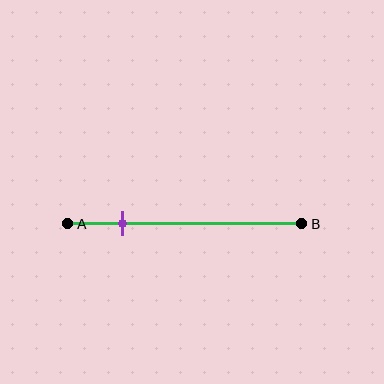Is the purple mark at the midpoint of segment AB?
No, the mark is at about 25% from A, not at the 50% midpoint.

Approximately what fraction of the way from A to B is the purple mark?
The purple mark is approximately 25% of the way from A to B.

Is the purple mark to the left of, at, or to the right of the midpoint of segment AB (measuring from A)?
The purple mark is to the left of the midpoint of segment AB.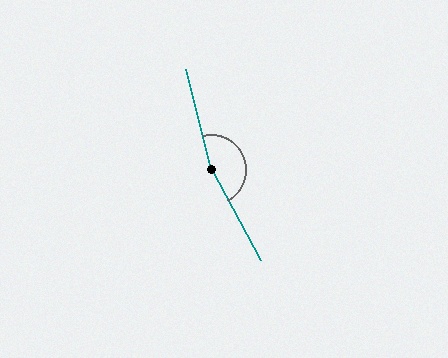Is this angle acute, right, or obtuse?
It is obtuse.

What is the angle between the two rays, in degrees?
Approximately 165 degrees.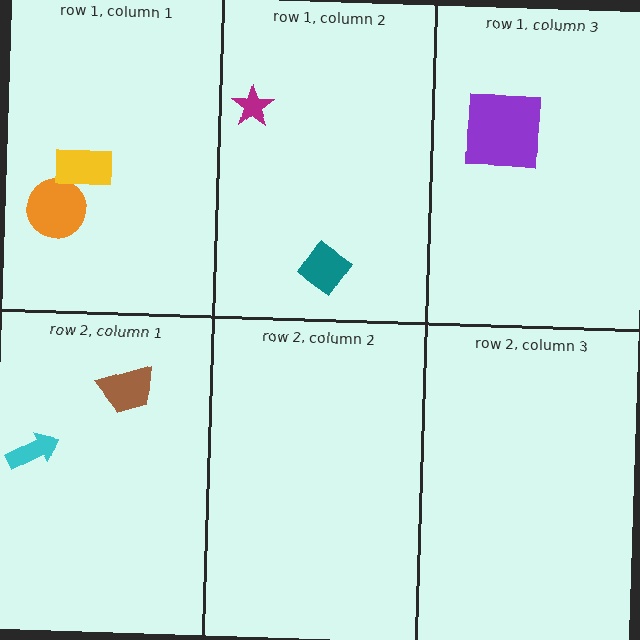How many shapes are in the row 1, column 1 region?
2.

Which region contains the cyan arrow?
The row 2, column 1 region.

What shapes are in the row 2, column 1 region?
The brown trapezoid, the cyan arrow.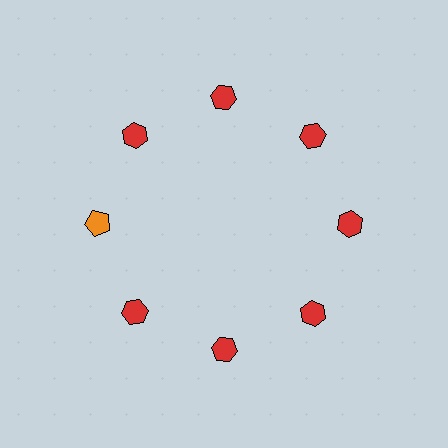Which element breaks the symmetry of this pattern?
The orange pentagon at roughly the 9 o'clock position breaks the symmetry. All other shapes are red hexagons.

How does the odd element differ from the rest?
It differs in both color (orange instead of red) and shape (pentagon instead of hexagon).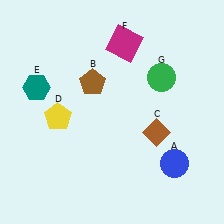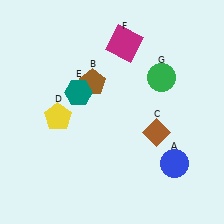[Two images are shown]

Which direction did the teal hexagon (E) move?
The teal hexagon (E) moved right.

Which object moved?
The teal hexagon (E) moved right.